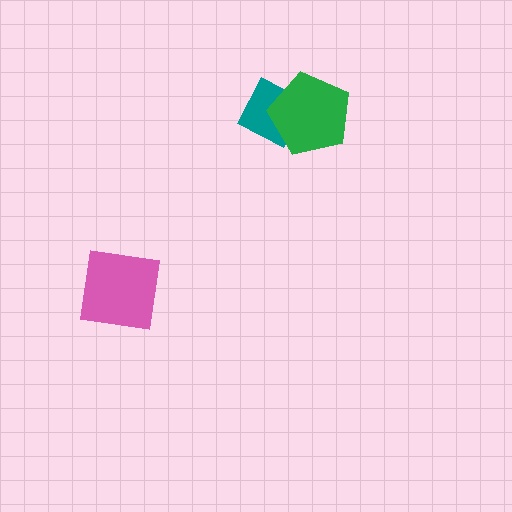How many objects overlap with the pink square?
0 objects overlap with the pink square.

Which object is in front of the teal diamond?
The green pentagon is in front of the teal diamond.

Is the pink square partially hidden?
No, no other shape covers it.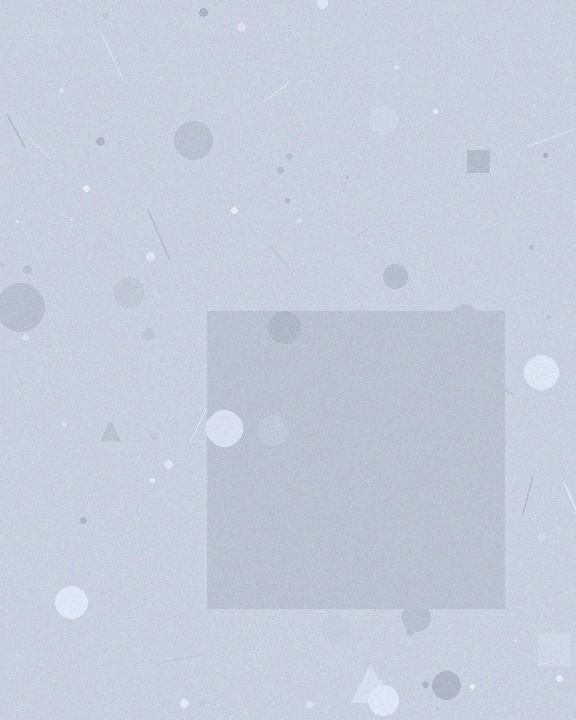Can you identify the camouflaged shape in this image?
The camouflaged shape is a square.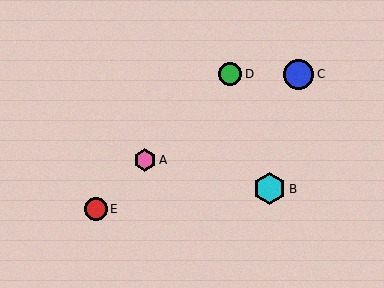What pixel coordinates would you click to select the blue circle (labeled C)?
Click at (299, 74) to select the blue circle C.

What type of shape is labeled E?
Shape E is a red circle.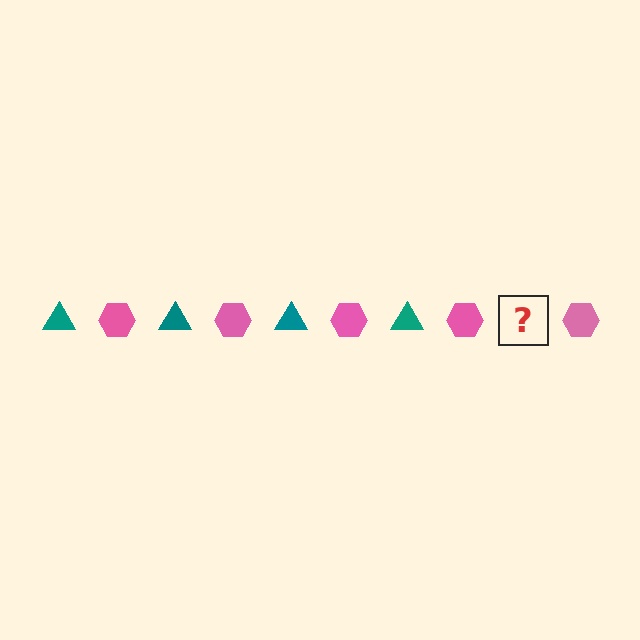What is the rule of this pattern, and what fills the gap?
The rule is that the pattern alternates between teal triangle and pink hexagon. The gap should be filled with a teal triangle.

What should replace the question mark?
The question mark should be replaced with a teal triangle.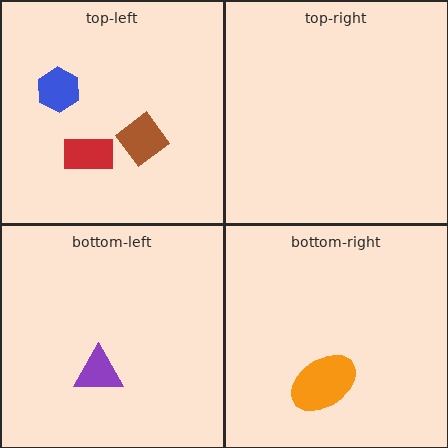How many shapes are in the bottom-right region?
1.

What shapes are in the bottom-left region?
The purple triangle.